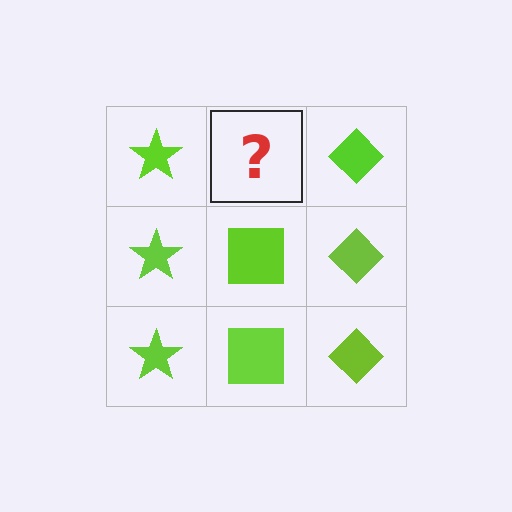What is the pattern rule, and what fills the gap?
The rule is that each column has a consistent shape. The gap should be filled with a lime square.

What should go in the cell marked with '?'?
The missing cell should contain a lime square.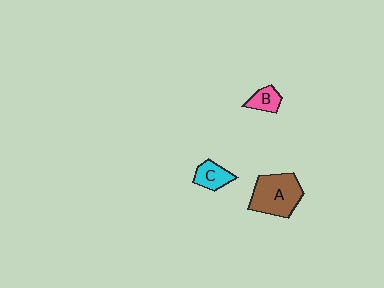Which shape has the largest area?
Shape A (brown).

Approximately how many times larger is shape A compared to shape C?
Approximately 2.2 times.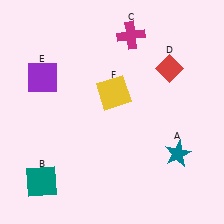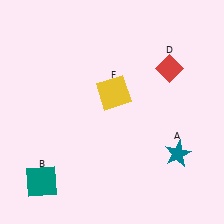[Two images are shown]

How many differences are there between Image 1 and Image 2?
There are 2 differences between the two images.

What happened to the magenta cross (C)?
The magenta cross (C) was removed in Image 2. It was in the top-right area of Image 1.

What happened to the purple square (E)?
The purple square (E) was removed in Image 2. It was in the top-left area of Image 1.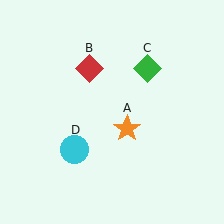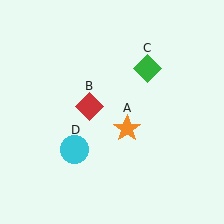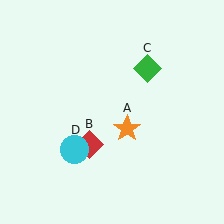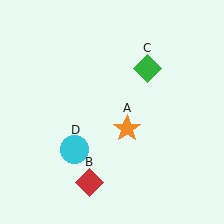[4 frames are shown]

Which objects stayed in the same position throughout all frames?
Orange star (object A) and green diamond (object C) and cyan circle (object D) remained stationary.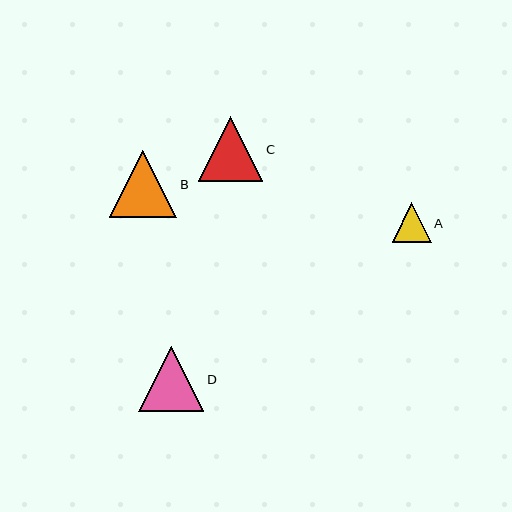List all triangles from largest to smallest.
From largest to smallest: B, D, C, A.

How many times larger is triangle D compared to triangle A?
Triangle D is approximately 1.7 times the size of triangle A.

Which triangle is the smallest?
Triangle A is the smallest with a size of approximately 39 pixels.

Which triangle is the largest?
Triangle B is the largest with a size of approximately 67 pixels.